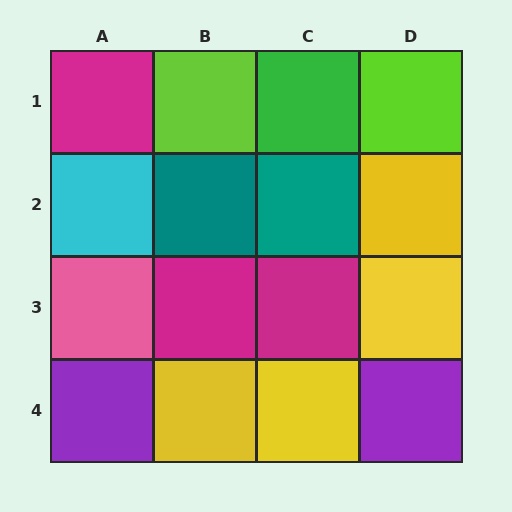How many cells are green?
1 cell is green.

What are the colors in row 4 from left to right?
Purple, yellow, yellow, purple.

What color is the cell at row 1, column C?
Green.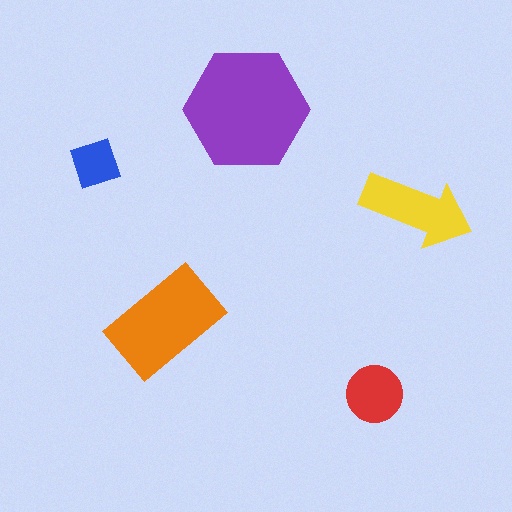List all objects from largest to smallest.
The purple hexagon, the orange rectangle, the yellow arrow, the red circle, the blue diamond.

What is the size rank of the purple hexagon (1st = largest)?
1st.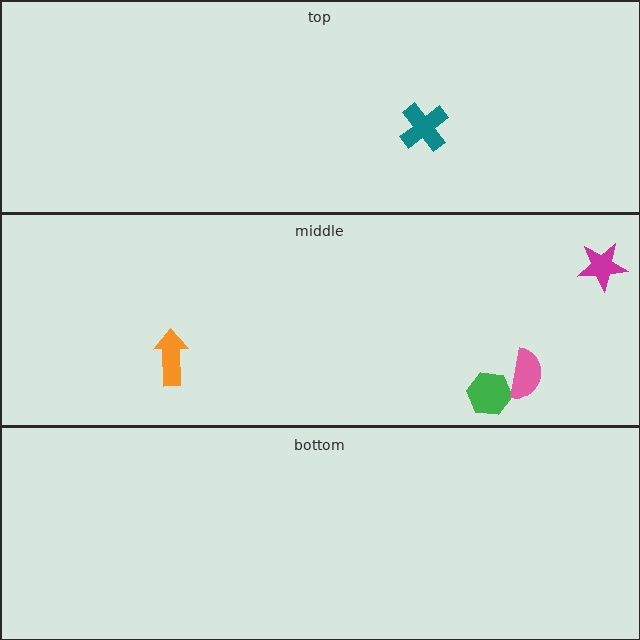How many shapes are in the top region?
1.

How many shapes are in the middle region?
4.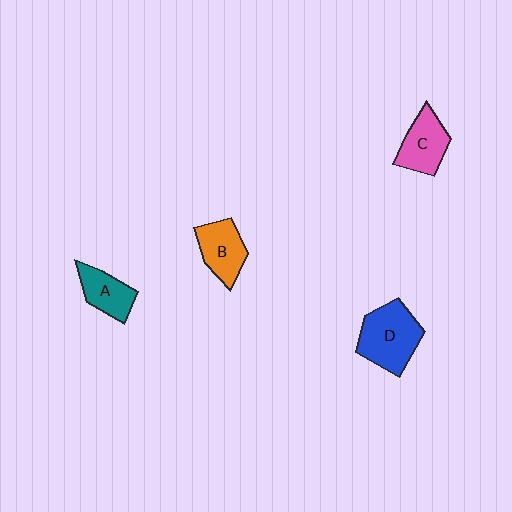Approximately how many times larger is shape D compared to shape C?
Approximately 1.4 times.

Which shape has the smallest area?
Shape A (teal).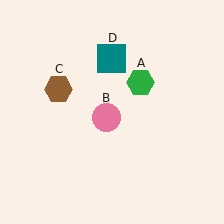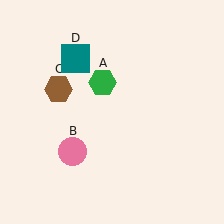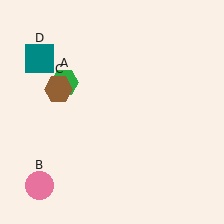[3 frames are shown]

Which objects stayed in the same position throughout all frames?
Brown hexagon (object C) remained stationary.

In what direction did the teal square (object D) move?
The teal square (object D) moved left.